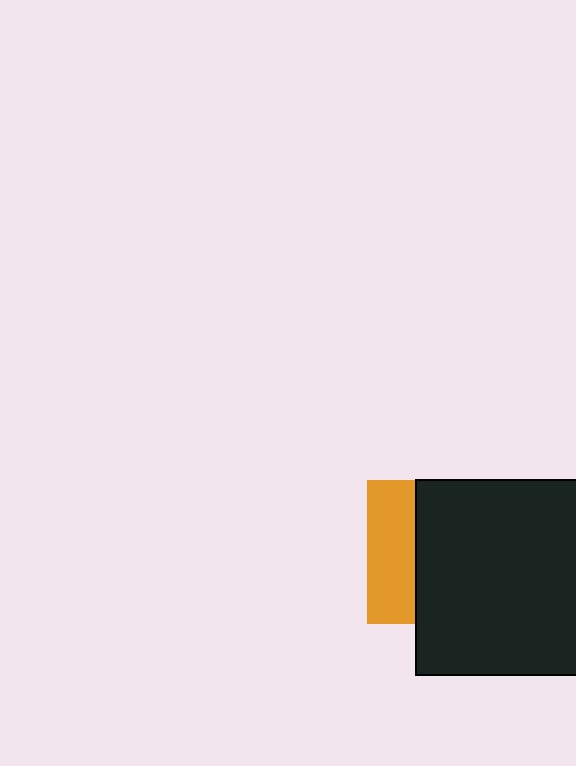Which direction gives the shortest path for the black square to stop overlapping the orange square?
Moving right gives the shortest separation.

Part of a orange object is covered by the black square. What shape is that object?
It is a square.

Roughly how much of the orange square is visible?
A small part of it is visible (roughly 33%).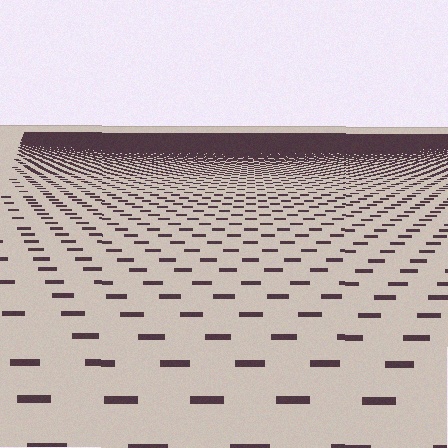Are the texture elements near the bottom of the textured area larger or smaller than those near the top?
Larger. Near the bottom, elements are closer to the viewer and appear at a bigger on-screen size.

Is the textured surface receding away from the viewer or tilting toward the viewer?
The surface is receding away from the viewer. Texture elements get smaller and denser toward the top.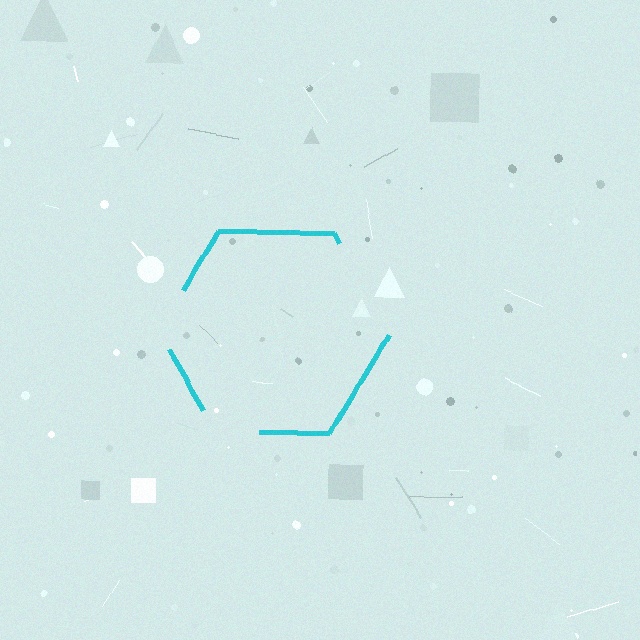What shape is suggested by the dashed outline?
The dashed outline suggests a hexagon.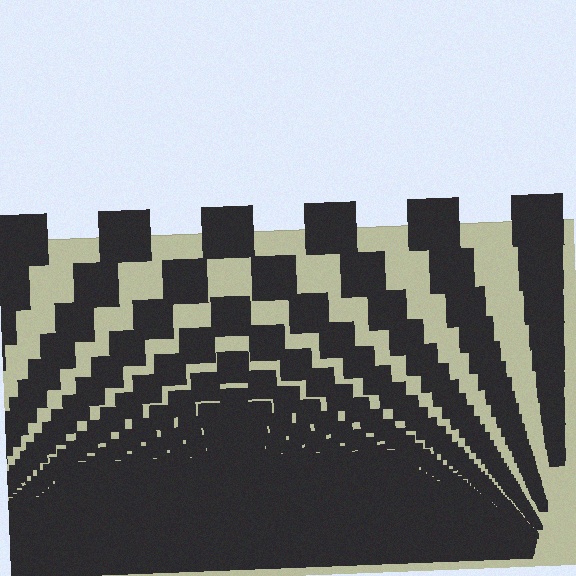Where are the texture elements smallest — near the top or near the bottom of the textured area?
Near the bottom.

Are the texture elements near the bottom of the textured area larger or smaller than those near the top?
Smaller. The gradient is inverted — elements near the bottom are smaller and denser.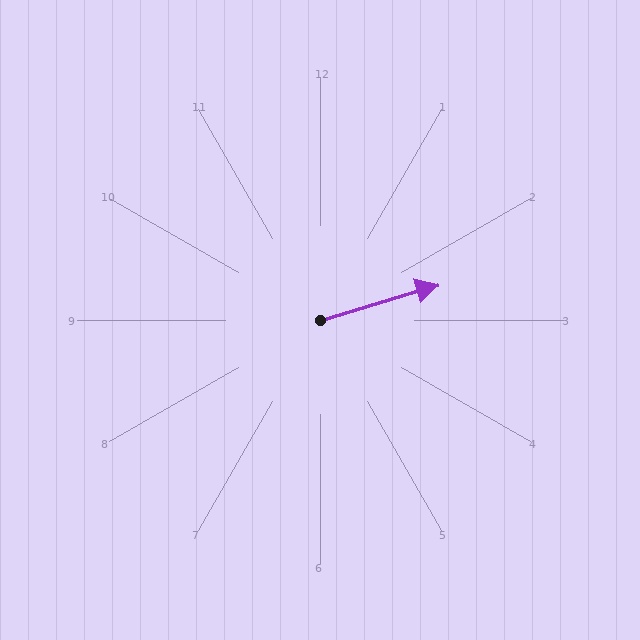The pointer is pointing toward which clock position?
Roughly 2 o'clock.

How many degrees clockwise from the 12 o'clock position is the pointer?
Approximately 73 degrees.